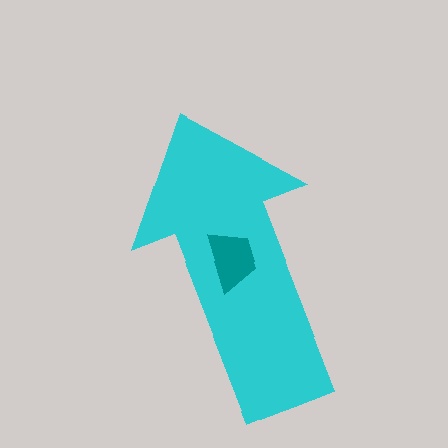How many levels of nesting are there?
2.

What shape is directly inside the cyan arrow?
The teal trapezoid.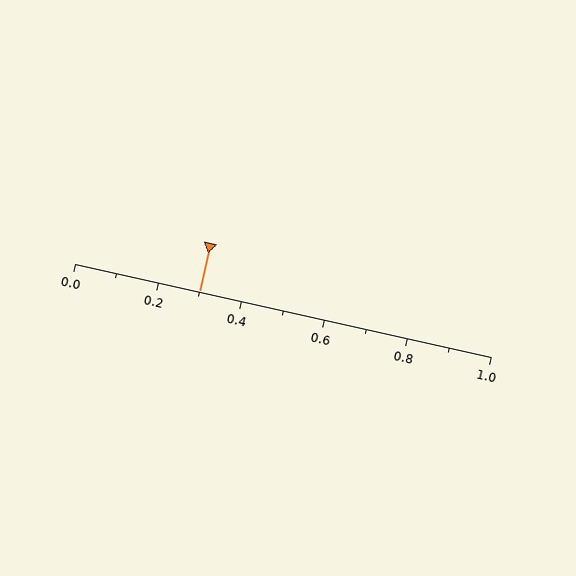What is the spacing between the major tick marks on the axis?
The major ticks are spaced 0.2 apart.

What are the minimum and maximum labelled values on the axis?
The axis runs from 0.0 to 1.0.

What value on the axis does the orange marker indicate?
The marker indicates approximately 0.3.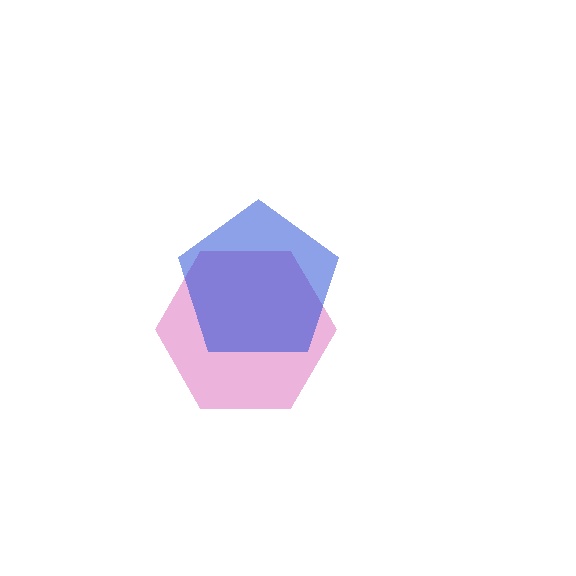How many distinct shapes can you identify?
There are 2 distinct shapes: a pink hexagon, a blue pentagon.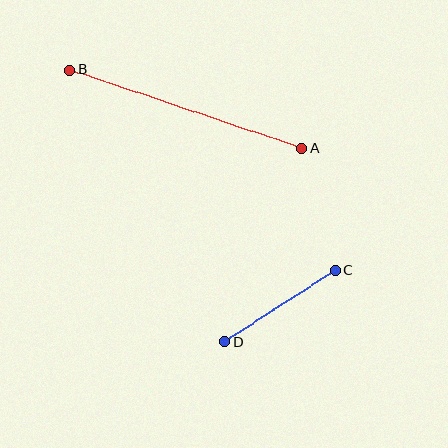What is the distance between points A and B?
The distance is approximately 244 pixels.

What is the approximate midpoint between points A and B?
The midpoint is at approximately (186, 109) pixels.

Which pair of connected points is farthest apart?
Points A and B are farthest apart.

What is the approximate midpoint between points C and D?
The midpoint is at approximately (280, 306) pixels.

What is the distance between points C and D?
The distance is approximately 132 pixels.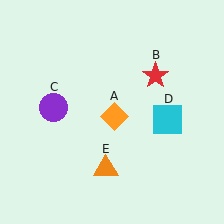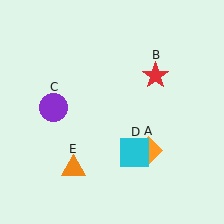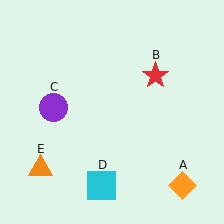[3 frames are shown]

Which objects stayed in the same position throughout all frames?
Red star (object B) and purple circle (object C) remained stationary.